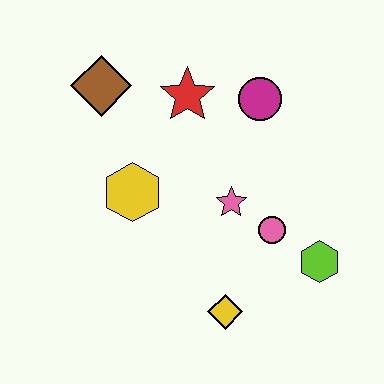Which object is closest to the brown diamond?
The red star is closest to the brown diamond.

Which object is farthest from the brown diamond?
The lime hexagon is farthest from the brown diamond.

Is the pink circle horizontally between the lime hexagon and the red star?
Yes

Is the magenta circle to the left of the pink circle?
Yes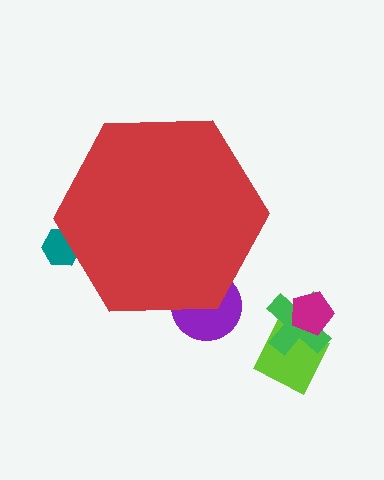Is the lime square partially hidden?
No, the lime square is fully visible.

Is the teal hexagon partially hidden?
Yes, the teal hexagon is partially hidden behind the red hexagon.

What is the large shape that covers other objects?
A red hexagon.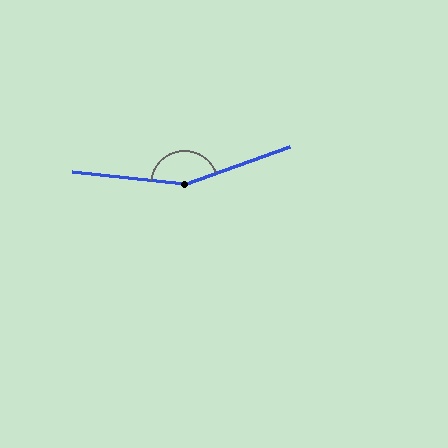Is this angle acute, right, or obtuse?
It is obtuse.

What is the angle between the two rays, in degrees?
Approximately 155 degrees.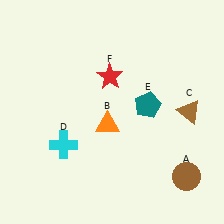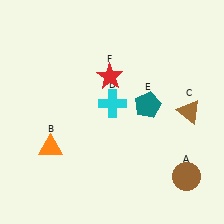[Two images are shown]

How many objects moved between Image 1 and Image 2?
2 objects moved between the two images.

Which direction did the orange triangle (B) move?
The orange triangle (B) moved left.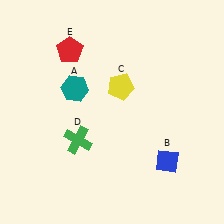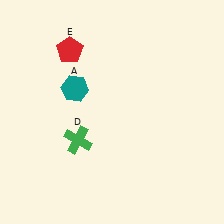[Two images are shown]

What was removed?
The blue diamond (B), the yellow pentagon (C) were removed in Image 2.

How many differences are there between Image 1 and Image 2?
There are 2 differences between the two images.